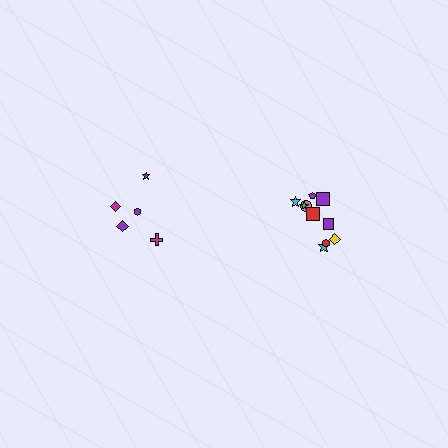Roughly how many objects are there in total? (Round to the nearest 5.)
Roughly 15 objects in total.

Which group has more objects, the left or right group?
The right group.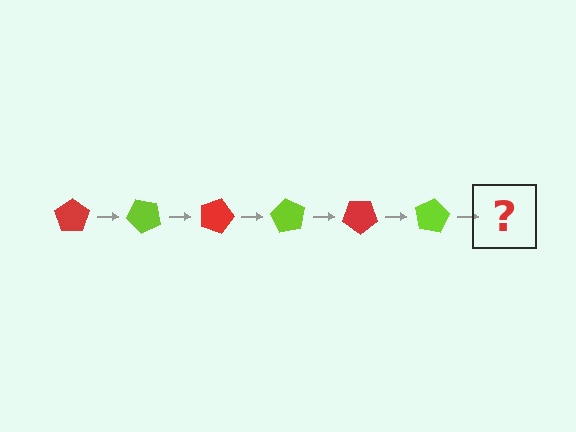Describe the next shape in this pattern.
It should be a red pentagon, rotated 270 degrees from the start.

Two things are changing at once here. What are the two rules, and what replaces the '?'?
The two rules are that it rotates 45 degrees each step and the color cycles through red and lime. The '?' should be a red pentagon, rotated 270 degrees from the start.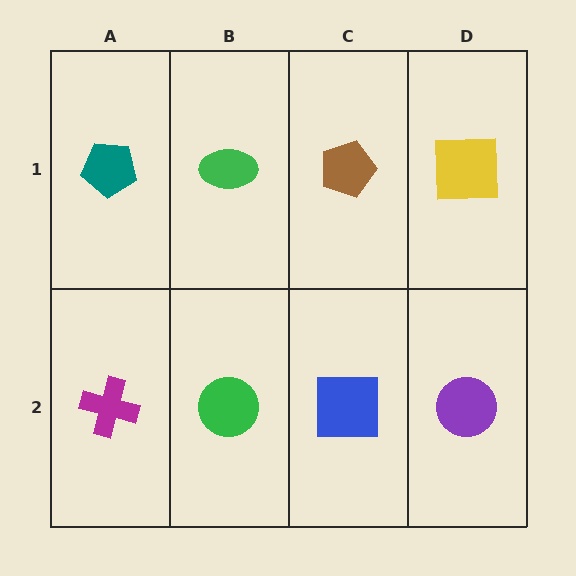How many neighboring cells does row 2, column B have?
3.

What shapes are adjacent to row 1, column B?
A green circle (row 2, column B), a teal pentagon (row 1, column A), a brown pentagon (row 1, column C).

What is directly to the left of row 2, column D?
A blue square.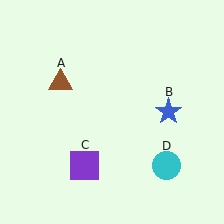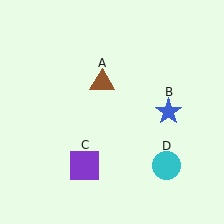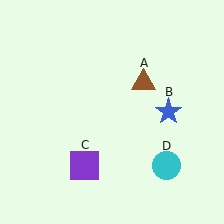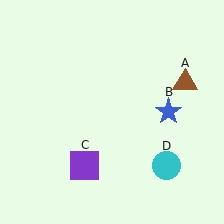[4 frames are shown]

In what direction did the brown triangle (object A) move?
The brown triangle (object A) moved right.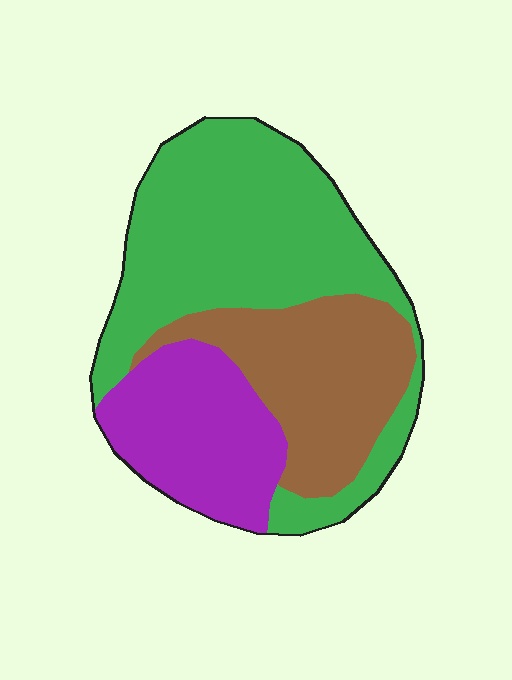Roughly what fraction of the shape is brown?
Brown takes up between a quarter and a half of the shape.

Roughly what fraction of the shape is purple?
Purple covers around 25% of the shape.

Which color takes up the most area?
Green, at roughly 50%.